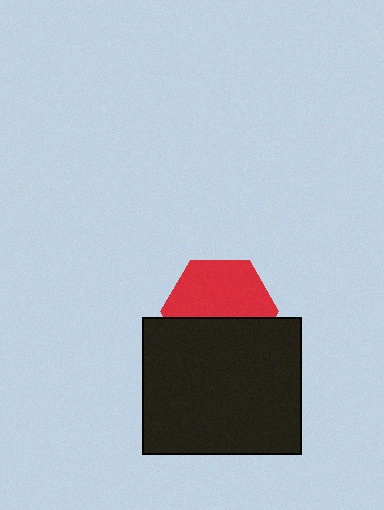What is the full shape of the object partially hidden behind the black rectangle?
The partially hidden object is a red hexagon.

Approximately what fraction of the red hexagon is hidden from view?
Roughly 43% of the red hexagon is hidden behind the black rectangle.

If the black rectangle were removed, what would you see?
You would see the complete red hexagon.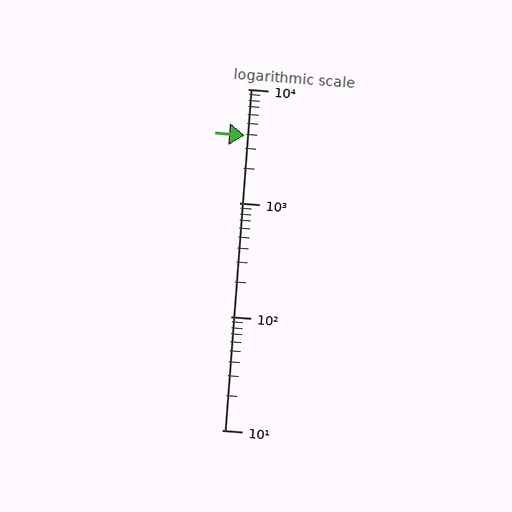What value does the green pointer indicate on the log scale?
The pointer indicates approximately 3900.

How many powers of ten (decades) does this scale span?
The scale spans 3 decades, from 10 to 10000.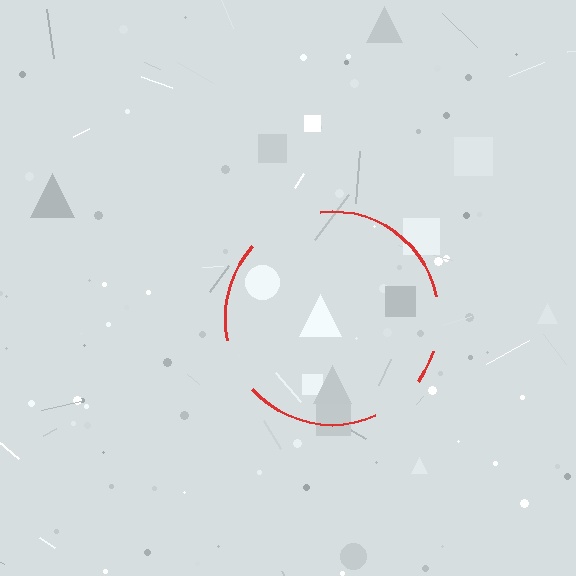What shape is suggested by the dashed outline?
The dashed outline suggests a circle.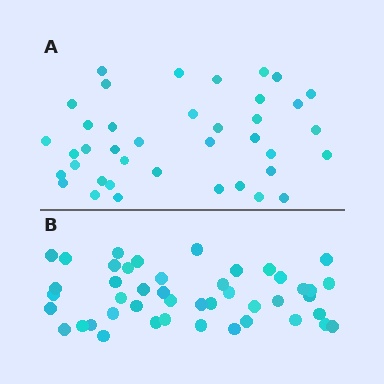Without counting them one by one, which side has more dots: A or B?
Region B (the bottom region) has more dots.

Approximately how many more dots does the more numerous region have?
Region B has about 6 more dots than region A.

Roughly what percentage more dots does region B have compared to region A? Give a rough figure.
About 15% more.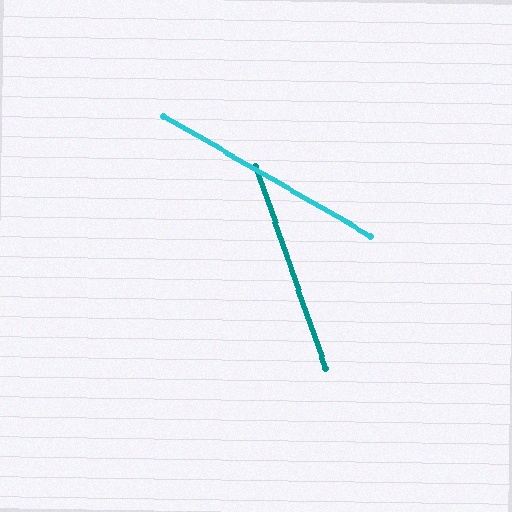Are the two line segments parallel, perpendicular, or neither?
Neither parallel nor perpendicular — they differ by about 41°.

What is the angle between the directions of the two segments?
Approximately 41 degrees.